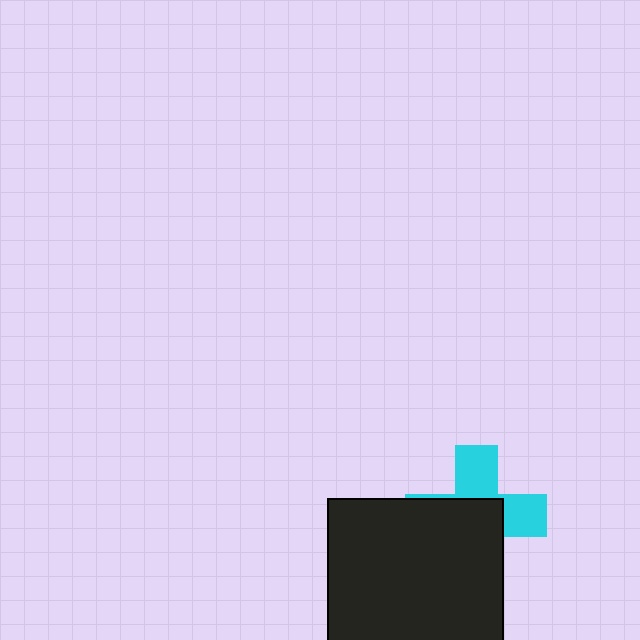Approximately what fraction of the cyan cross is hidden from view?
Roughly 58% of the cyan cross is hidden behind the black square.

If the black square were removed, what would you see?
You would see the complete cyan cross.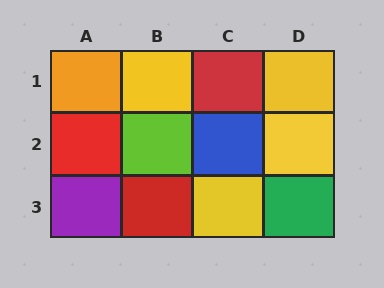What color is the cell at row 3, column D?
Green.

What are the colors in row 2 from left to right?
Red, lime, blue, yellow.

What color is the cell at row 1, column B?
Yellow.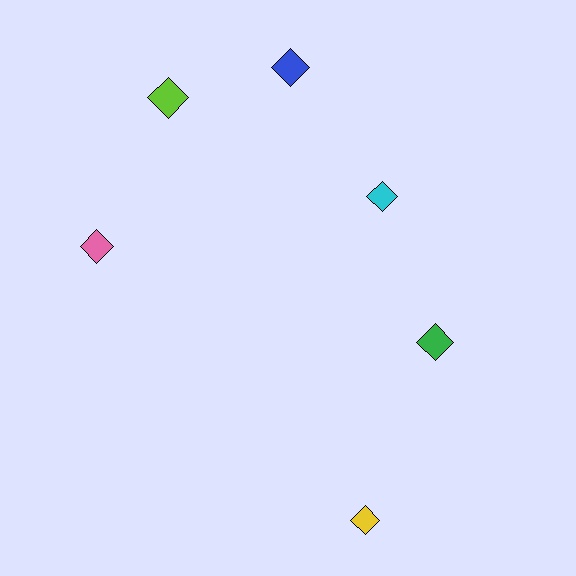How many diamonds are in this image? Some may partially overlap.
There are 6 diamonds.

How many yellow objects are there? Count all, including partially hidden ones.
There is 1 yellow object.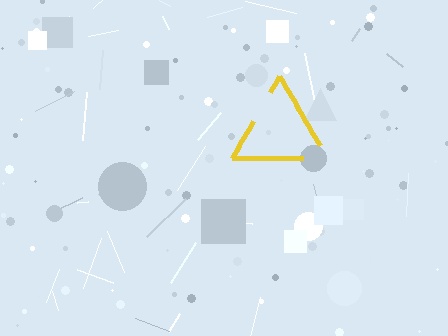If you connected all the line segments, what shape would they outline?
They would outline a triangle.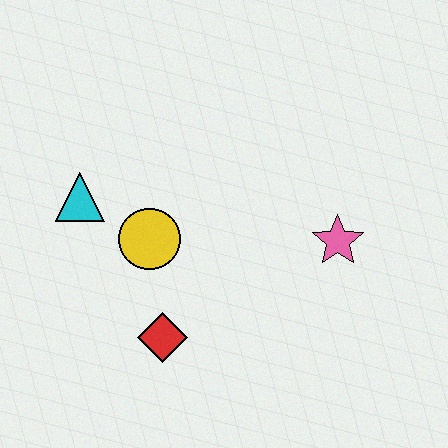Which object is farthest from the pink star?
The cyan triangle is farthest from the pink star.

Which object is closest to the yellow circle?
The cyan triangle is closest to the yellow circle.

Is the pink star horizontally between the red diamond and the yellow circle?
No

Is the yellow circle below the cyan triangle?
Yes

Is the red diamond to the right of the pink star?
No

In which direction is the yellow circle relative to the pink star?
The yellow circle is to the left of the pink star.